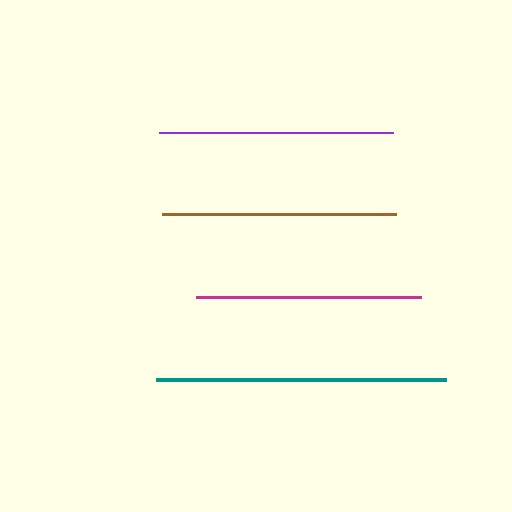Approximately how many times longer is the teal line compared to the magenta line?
The teal line is approximately 1.3 times the length of the magenta line.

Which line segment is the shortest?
The magenta line is the shortest at approximately 225 pixels.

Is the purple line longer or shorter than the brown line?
The purple line is longer than the brown line.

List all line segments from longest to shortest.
From longest to shortest: teal, purple, brown, magenta.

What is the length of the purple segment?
The purple segment is approximately 234 pixels long.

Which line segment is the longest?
The teal line is the longest at approximately 290 pixels.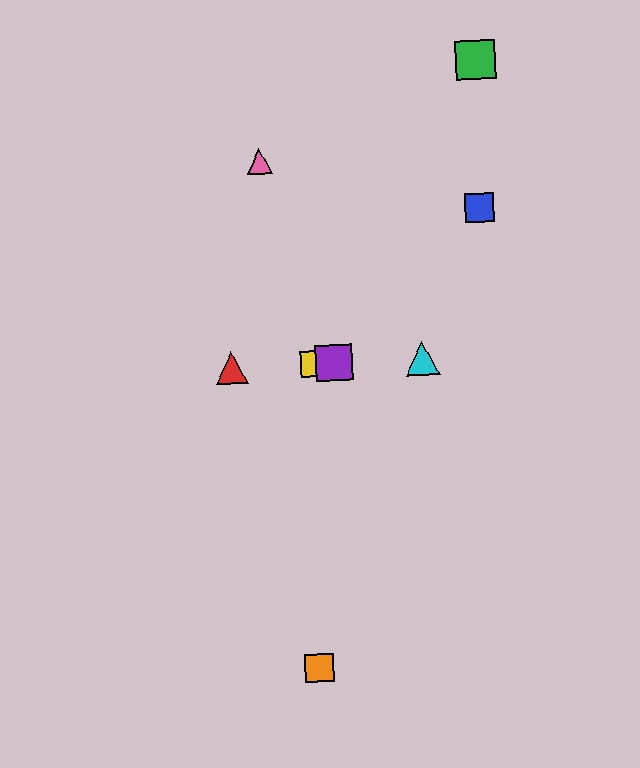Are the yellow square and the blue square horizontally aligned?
No, the yellow square is at y≈364 and the blue square is at y≈208.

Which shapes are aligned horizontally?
The red triangle, the yellow square, the purple square, the cyan triangle are aligned horizontally.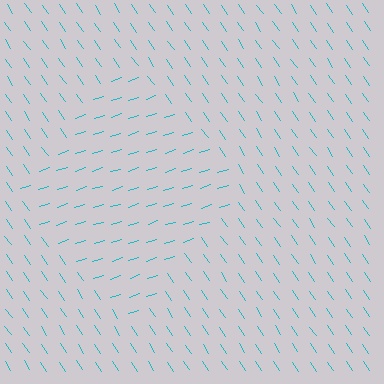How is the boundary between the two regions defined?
The boundary is defined purely by a change in line orientation (approximately 73 degrees difference). All lines are the same color and thickness.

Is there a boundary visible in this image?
Yes, there is a texture boundary formed by a change in line orientation.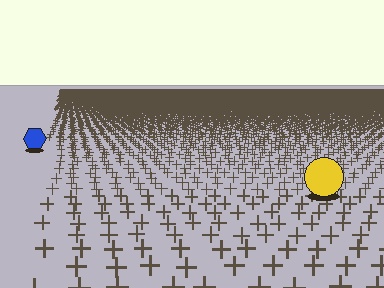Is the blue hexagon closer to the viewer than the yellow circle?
No. The yellow circle is closer — you can tell from the texture gradient: the ground texture is coarser near it.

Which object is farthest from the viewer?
The blue hexagon is farthest from the viewer. It appears smaller and the ground texture around it is denser.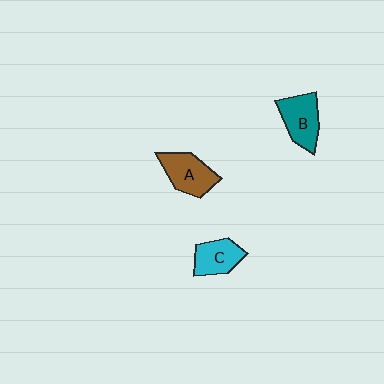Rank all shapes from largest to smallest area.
From largest to smallest: A (brown), B (teal), C (cyan).